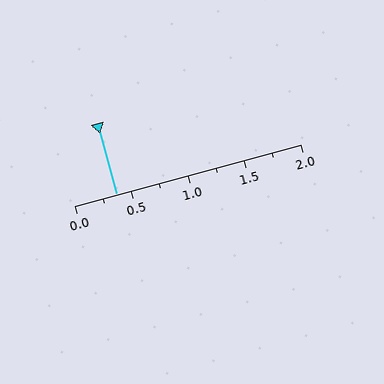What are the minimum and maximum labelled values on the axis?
The axis runs from 0.0 to 2.0.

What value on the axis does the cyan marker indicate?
The marker indicates approximately 0.38.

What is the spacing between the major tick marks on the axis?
The major ticks are spaced 0.5 apart.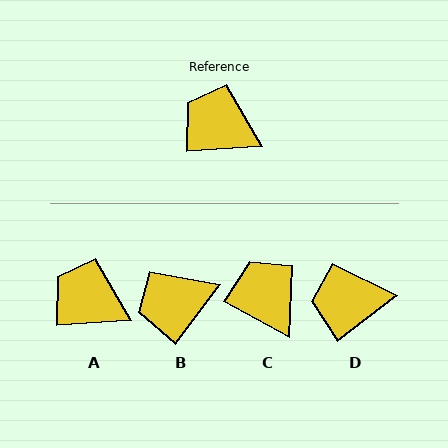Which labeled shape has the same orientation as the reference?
A.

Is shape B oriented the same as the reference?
No, it is off by about 50 degrees.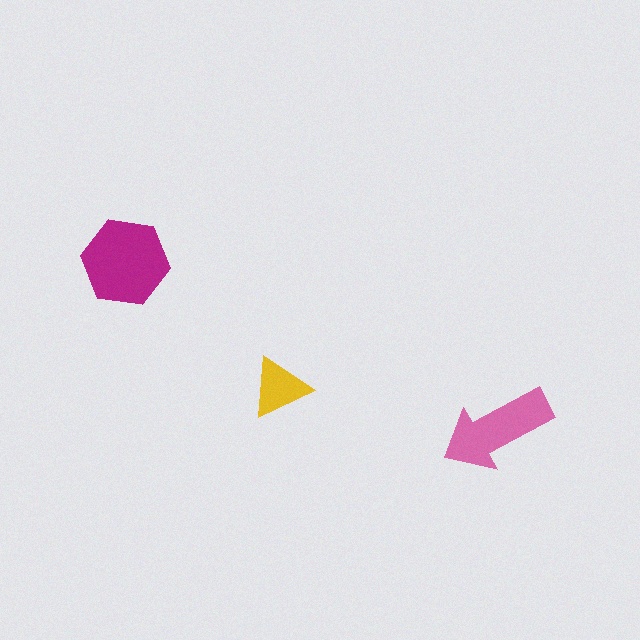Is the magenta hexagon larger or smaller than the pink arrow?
Larger.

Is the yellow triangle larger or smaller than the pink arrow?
Smaller.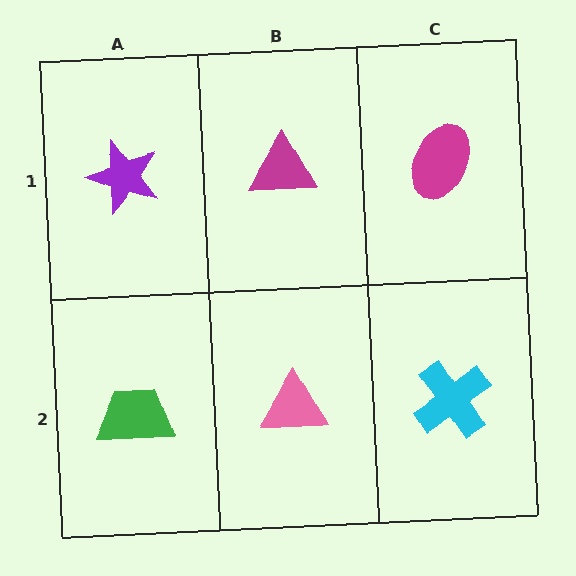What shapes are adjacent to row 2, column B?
A magenta triangle (row 1, column B), a green trapezoid (row 2, column A), a cyan cross (row 2, column C).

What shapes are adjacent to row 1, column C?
A cyan cross (row 2, column C), a magenta triangle (row 1, column B).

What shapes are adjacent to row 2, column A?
A purple star (row 1, column A), a pink triangle (row 2, column B).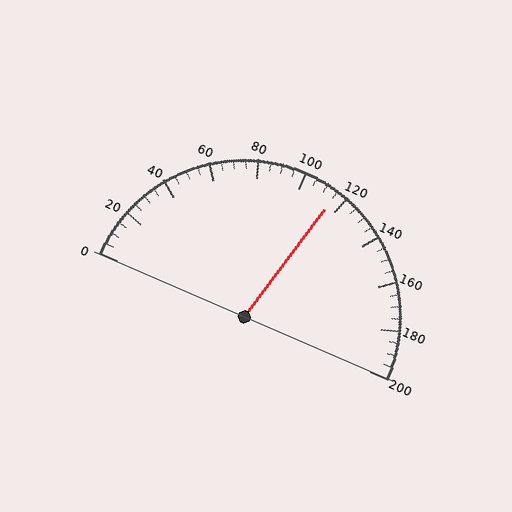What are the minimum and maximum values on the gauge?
The gauge ranges from 0 to 200.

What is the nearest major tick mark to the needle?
The nearest major tick mark is 120.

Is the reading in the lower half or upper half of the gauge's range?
The reading is in the upper half of the range (0 to 200).